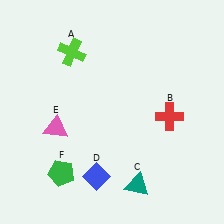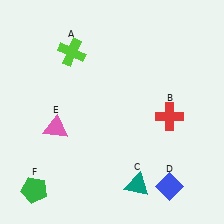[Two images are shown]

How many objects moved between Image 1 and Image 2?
2 objects moved between the two images.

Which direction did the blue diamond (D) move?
The blue diamond (D) moved right.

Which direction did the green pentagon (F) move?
The green pentagon (F) moved left.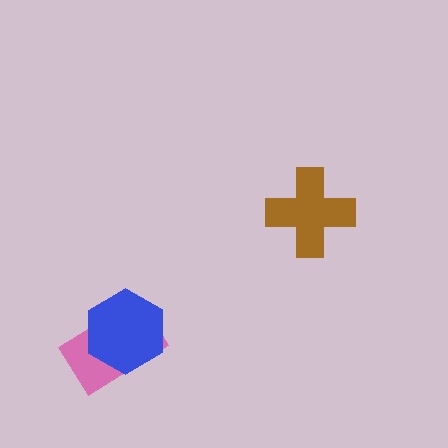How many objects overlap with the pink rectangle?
1 object overlaps with the pink rectangle.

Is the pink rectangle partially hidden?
Yes, it is partially covered by another shape.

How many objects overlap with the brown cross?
0 objects overlap with the brown cross.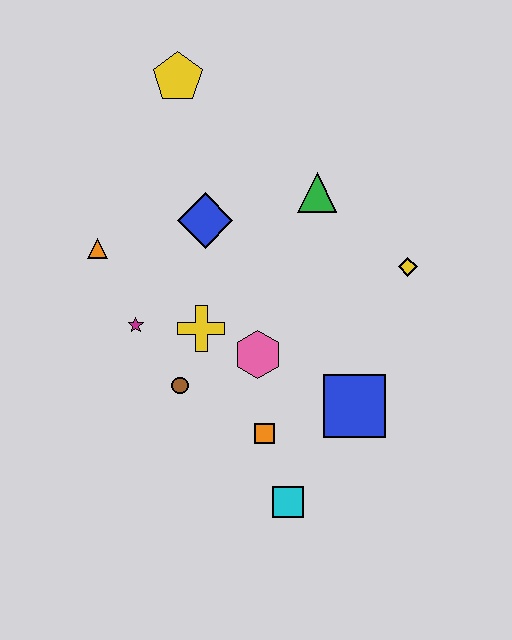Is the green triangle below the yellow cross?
No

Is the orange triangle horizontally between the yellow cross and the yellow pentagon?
No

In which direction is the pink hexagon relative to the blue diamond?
The pink hexagon is below the blue diamond.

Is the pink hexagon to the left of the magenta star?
No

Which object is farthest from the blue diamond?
The cyan square is farthest from the blue diamond.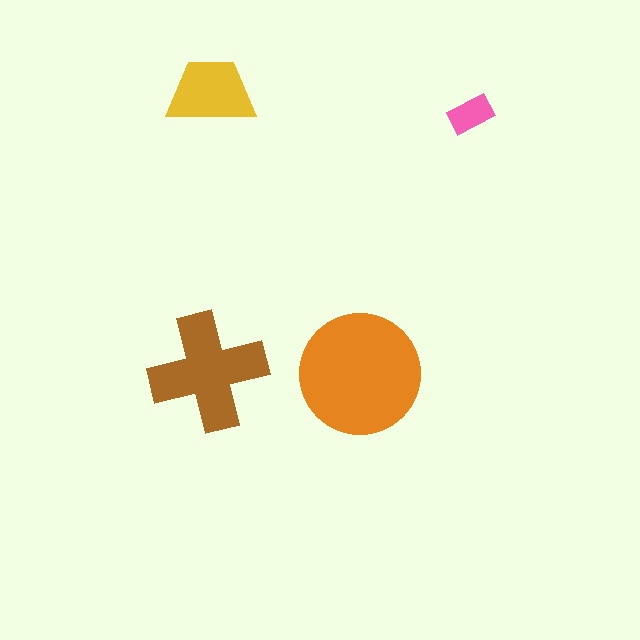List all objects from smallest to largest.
The pink rectangle, the yellow trapezoid, the brown cross, the orange circle.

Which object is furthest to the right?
The pink rectangle is rightmost.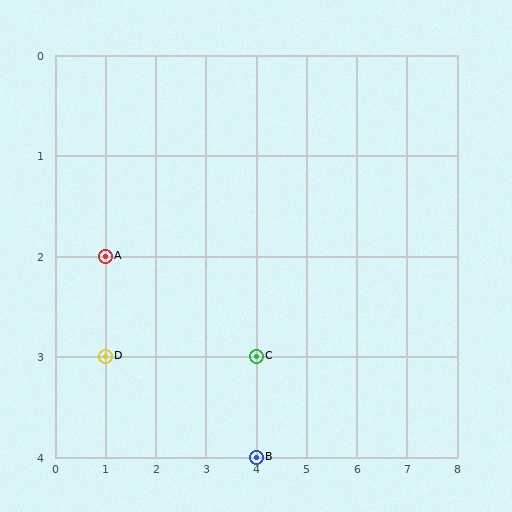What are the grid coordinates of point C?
Point C is at grid coordinates (4, 3).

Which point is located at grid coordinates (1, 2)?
Point A is at (1, 2).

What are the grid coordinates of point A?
Point A is at grid coordinates (1, 2).